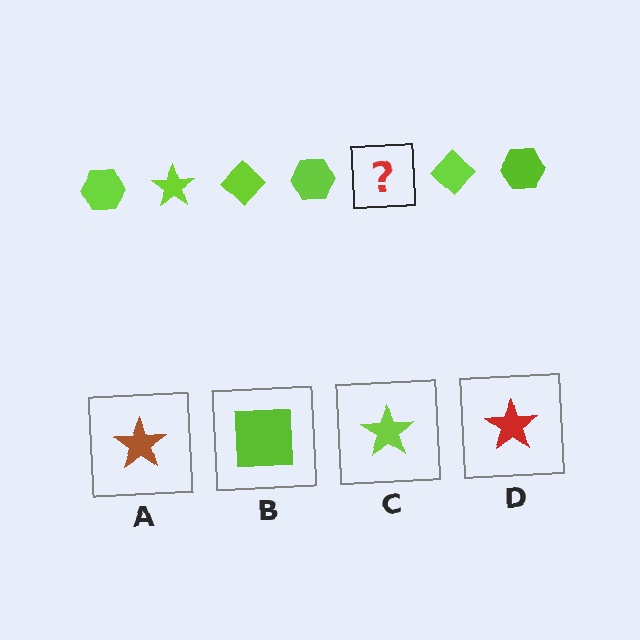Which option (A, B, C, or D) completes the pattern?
C.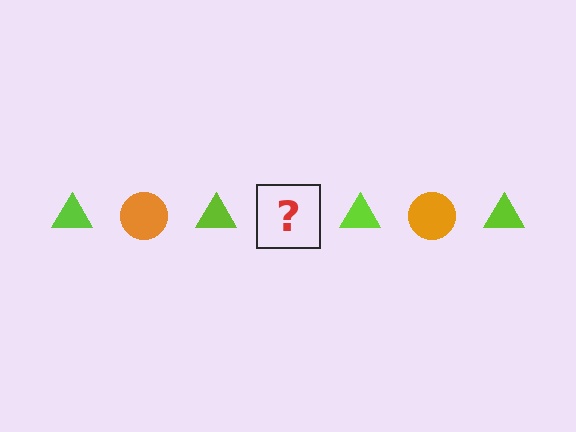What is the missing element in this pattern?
The missing element is an orange circle.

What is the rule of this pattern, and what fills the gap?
The rule is that the pattern alternates between lime triangle and orange circle. The gap should be filled with an orange circle.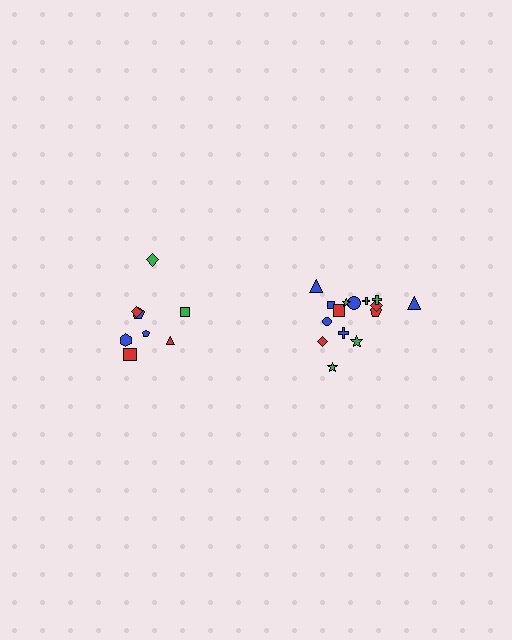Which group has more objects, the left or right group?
The right group.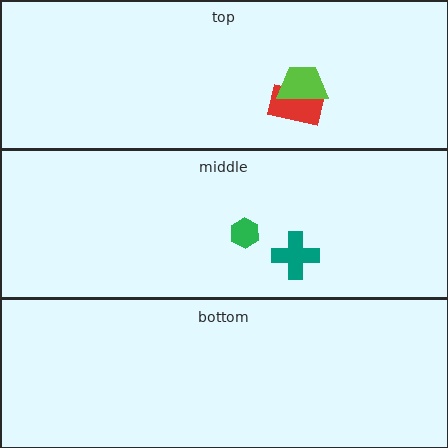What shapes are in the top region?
The red rectangle, the lime trapezoid.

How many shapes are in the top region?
2.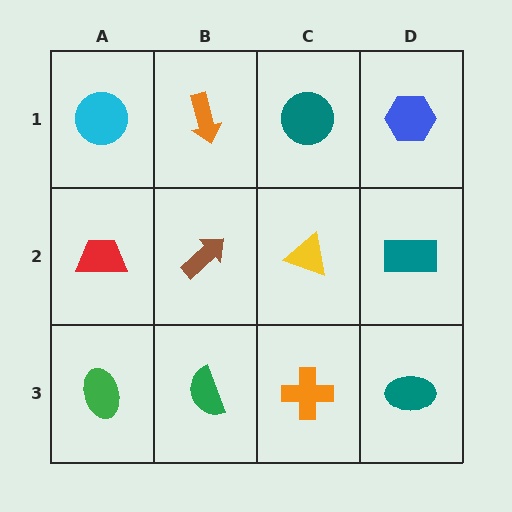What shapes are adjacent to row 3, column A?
A red trapezoid (row 2, column A), a green semicircle (row 3, column B).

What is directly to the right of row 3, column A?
A green semicircle.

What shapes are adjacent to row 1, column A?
A red trapezoid (row 2, column A), an orange arrow (row 1, column B).